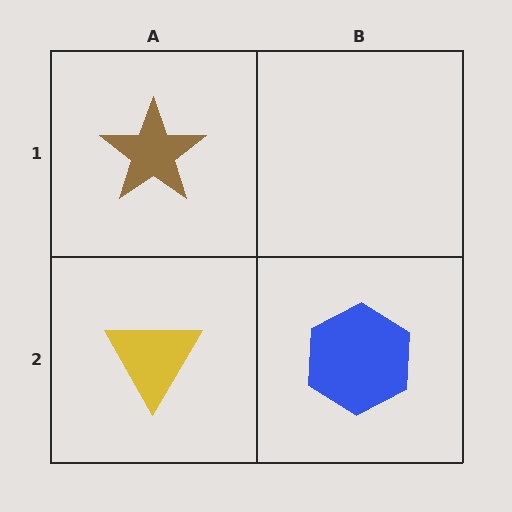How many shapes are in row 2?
2 shapes.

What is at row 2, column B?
A blue hexagon.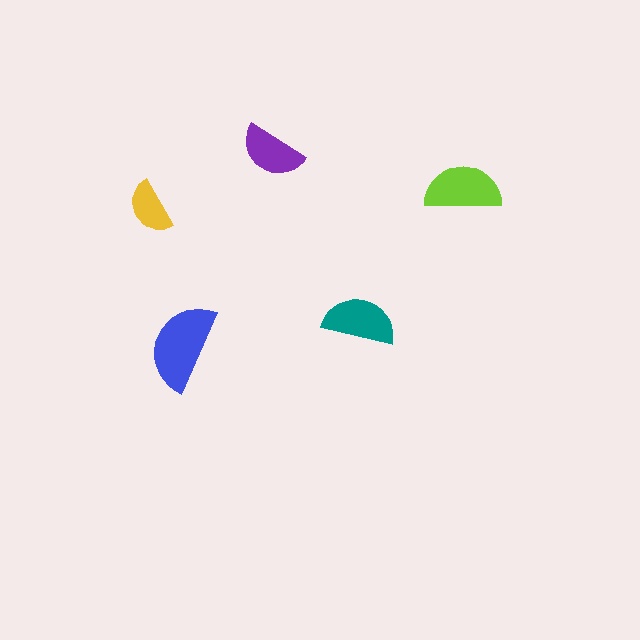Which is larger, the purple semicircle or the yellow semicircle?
The purple one.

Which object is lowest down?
The blue semicircle is bottommost.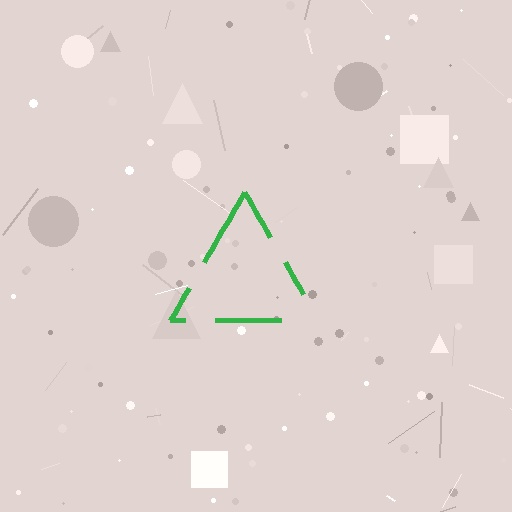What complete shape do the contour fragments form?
The contour fragments form a triangle.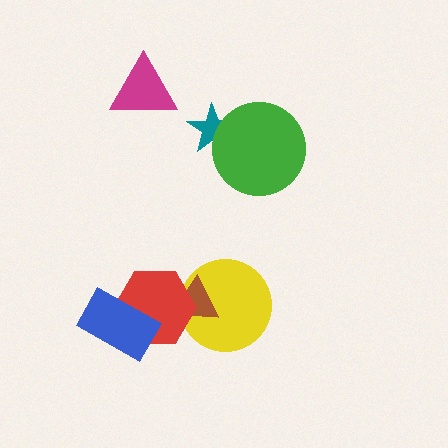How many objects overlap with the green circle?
1 object overlaps with the green circle.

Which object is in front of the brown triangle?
The red hexagon is in front of the brown triangle.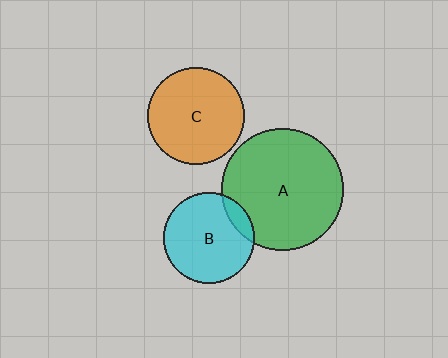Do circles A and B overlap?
Yes.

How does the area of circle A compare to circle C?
Approximately 1.6 times.